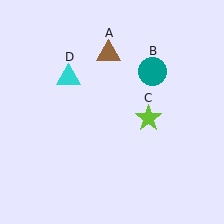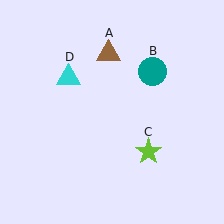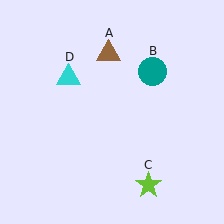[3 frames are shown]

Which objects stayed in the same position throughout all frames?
Brown triangle (object A) and teal circle (object B) and cyan triangle (object D) remained stationary.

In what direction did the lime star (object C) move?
The lime star (object C) moved down.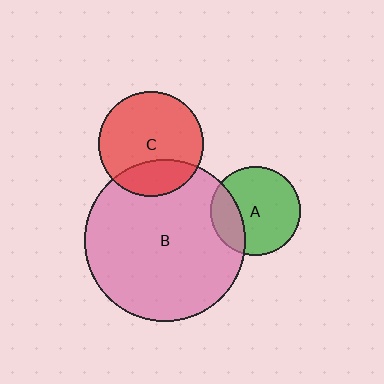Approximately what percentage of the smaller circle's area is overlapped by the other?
Approximately 25%.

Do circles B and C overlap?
Yes.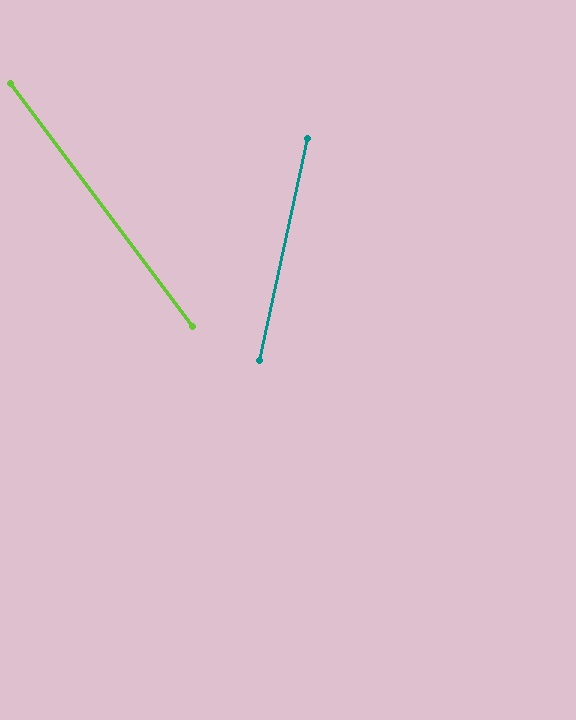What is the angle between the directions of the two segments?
Approximately 49 degrees.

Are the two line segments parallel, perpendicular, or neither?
Neither parallel nor perpendicular — they differ by about 49°.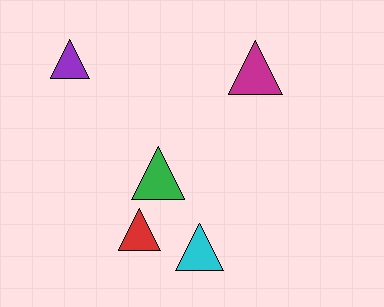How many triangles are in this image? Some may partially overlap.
There are 5 triangles.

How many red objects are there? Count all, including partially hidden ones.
There is 1 red object.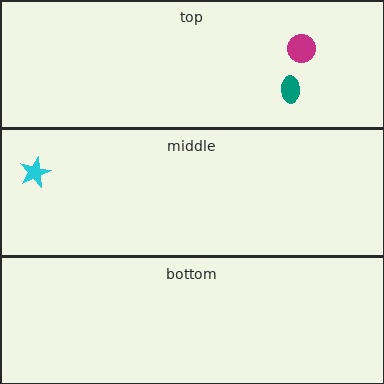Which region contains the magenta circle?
The top region.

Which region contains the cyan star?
The middle region.